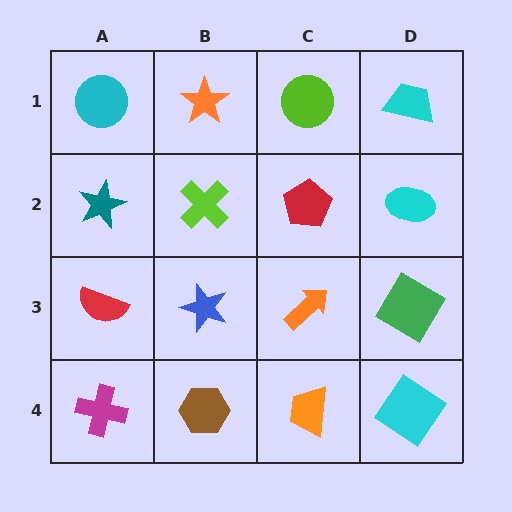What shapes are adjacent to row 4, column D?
A green diamond (row 3, column D), an orange trapezoid (row 4, column C).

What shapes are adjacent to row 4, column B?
A blue star (row 3, column B), a magenta cross (row 4, column A), an orange trapezoid (row 4, column C).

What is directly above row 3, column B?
A lime cross.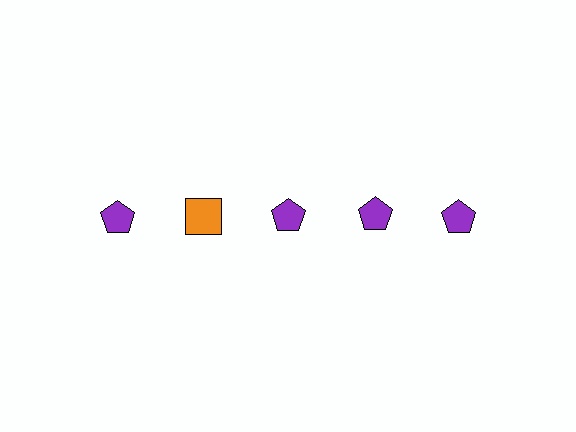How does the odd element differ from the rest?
It differs in both color (orange instead of purple) and shape (square instead of pentagon).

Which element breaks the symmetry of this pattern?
The orange square in the top row, second from left column breaks the symmetry. All other shapes are purple pentagons.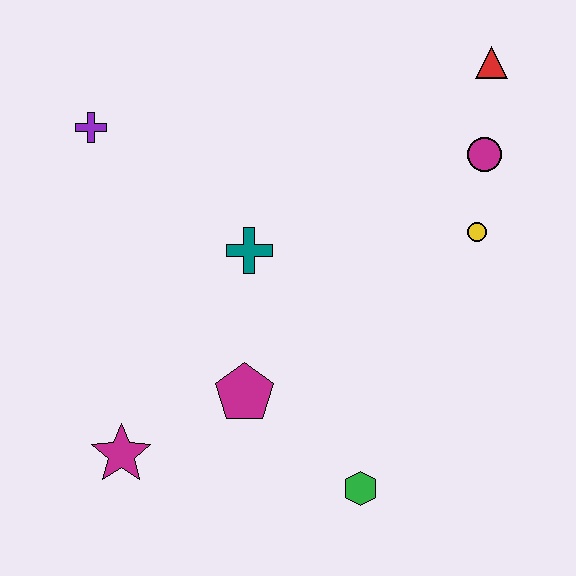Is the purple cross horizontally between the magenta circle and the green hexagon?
No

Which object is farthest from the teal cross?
The red triangle is farthest from the teal cross.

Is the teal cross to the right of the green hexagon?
No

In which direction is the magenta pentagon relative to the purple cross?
The magenta pentagon is below the purple cross.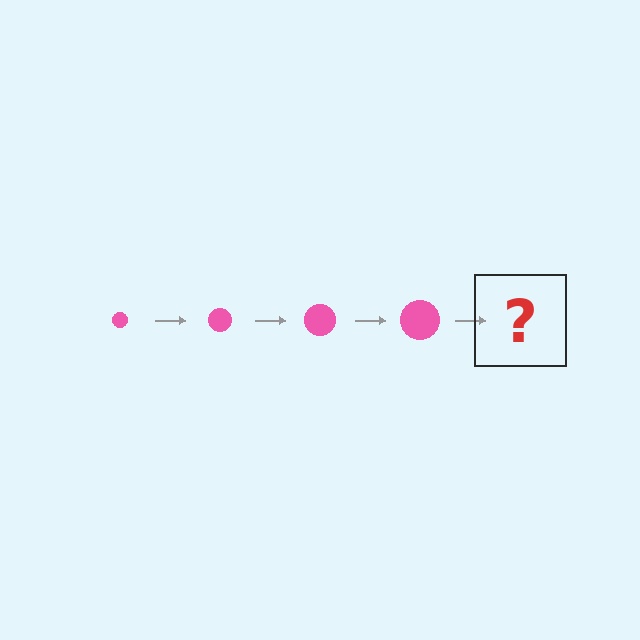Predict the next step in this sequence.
The next step is a pink circle, larger than the previous one.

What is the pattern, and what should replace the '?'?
The pattern is that the circle gets progressively larger each step. The '?' should be a pink circle, larger than the previous one.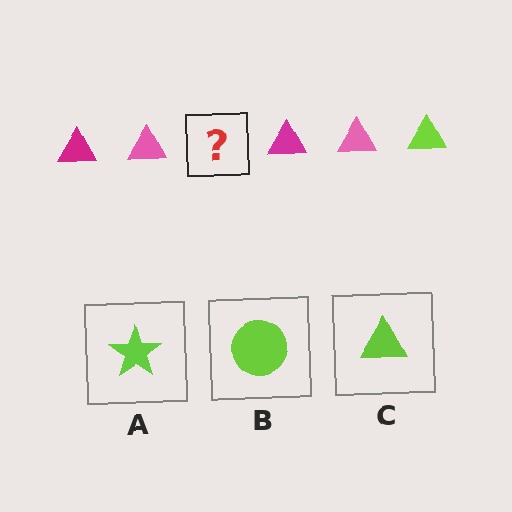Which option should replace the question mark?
Option C.